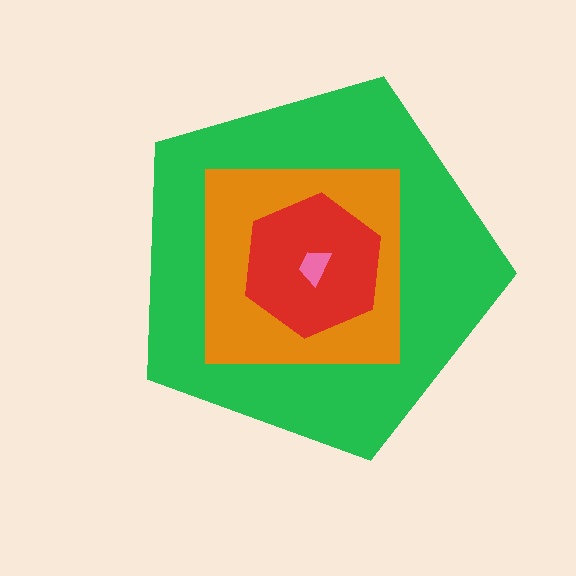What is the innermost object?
The pink trapezoid.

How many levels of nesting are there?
4.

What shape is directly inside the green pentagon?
The orange square.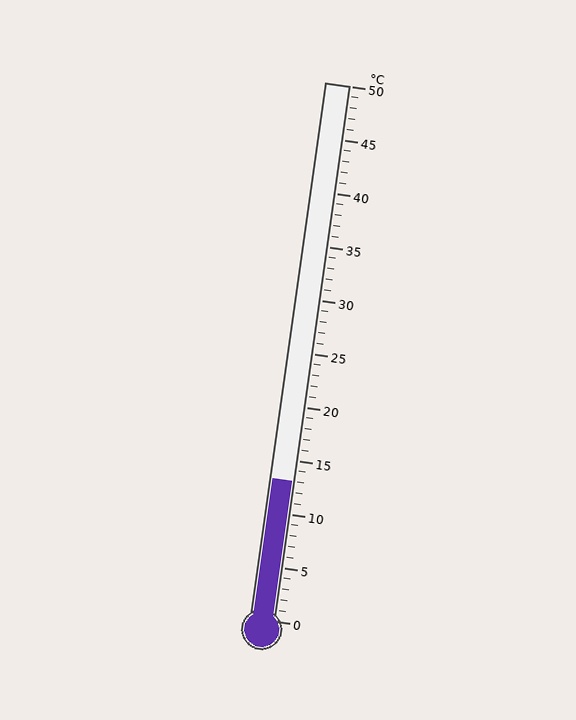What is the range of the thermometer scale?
The thermometer scale ranges from 0°C to 50°C.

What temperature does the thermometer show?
The thermometer shows approximately 13°C.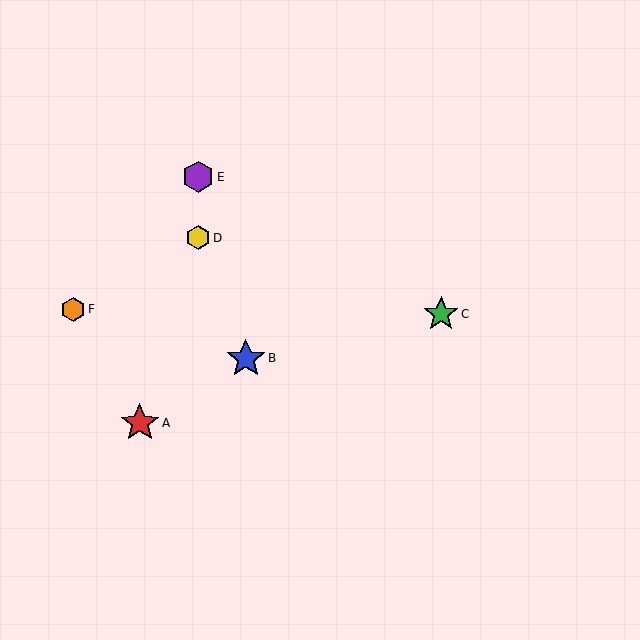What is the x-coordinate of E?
Object E is at x≈198.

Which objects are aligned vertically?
Objects D, E are aligned vertically.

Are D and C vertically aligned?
No, D is at x≈198 and C is at x≈441.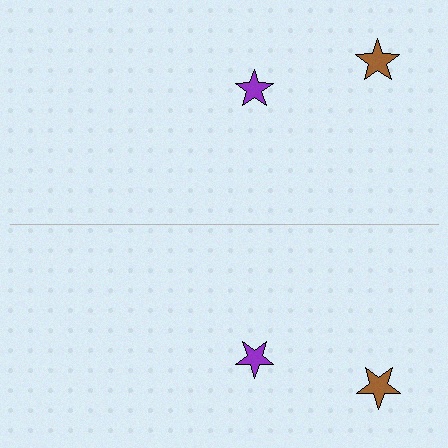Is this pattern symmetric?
Yes, this pattern has bilateral (reflection) symmetry.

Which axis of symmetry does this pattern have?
The pattern has a horizontal axis of symmetry running through the center of the image.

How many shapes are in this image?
There are 4 shapes in this image.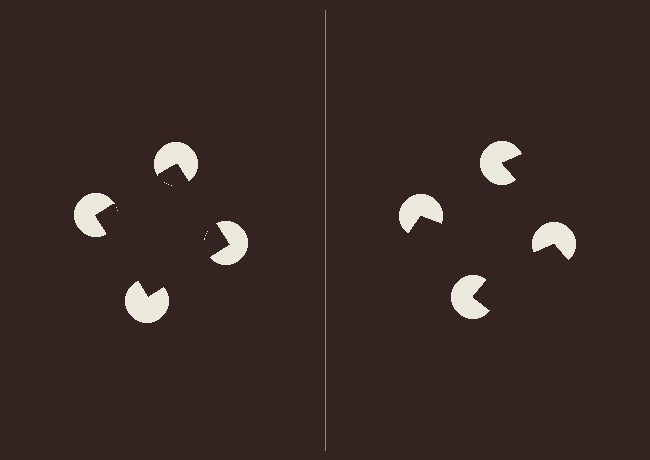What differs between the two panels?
The pac-man discs are positioned identically on both sides; only the wedge orientations differ. On the left they align to a square; on the right they are misaligned.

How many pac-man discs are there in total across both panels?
8 — 4 on each side.